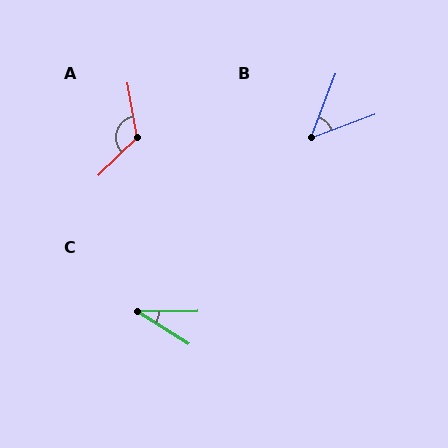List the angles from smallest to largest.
C (33°), B (49°), A (124°).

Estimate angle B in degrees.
Approximately 49 degrees.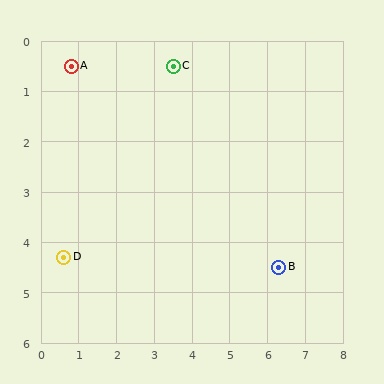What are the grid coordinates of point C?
Point C is at approximately (3.5, 0.5).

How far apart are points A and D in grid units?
Points A and D are about 3.8 grid units apart.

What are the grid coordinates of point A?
Point A is at approximately (0.8, 0.5).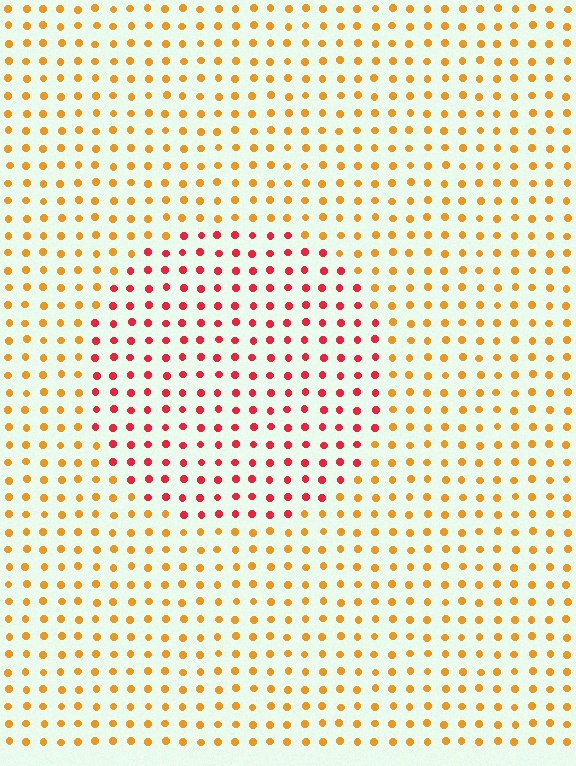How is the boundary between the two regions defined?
The boundary is defined purely by a slight shift in hue (about 43 degrees). Spacing, size, and orientation are identical on both sides.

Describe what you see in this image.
The image is filled with small orange elements in a uniform arrangement. A circle-shaped region is visible where the elements are tinted to a slightly different hue, forming a subtle color boundary.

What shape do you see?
I see a circle.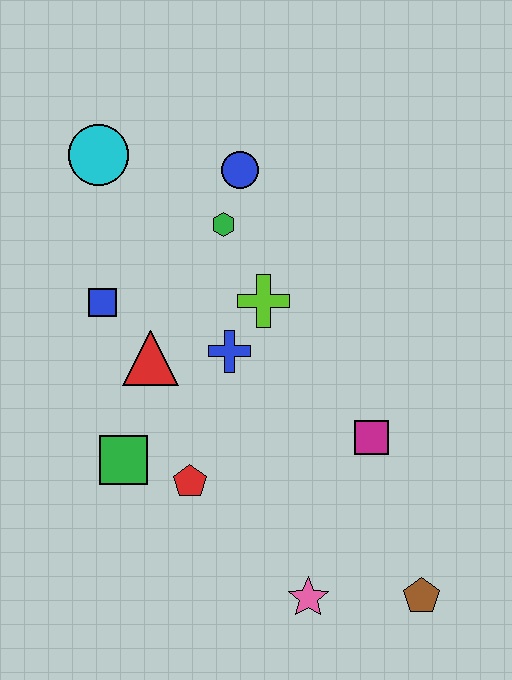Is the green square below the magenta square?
Yes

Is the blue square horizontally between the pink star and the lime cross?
No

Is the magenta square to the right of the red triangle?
Yes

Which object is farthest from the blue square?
The brown pentagon is farthest from the blue square.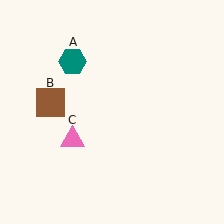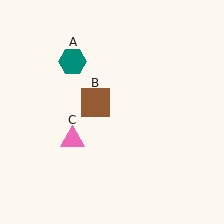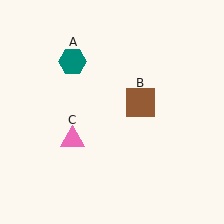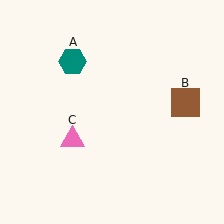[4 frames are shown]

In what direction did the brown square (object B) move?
The brown square (object B) moved right.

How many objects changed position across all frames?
1 object changed position: brown square (object B).